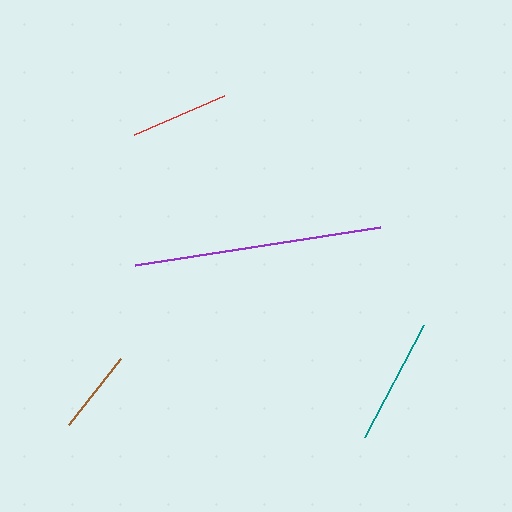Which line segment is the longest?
The purple line is the longest at approximately 248 pixels.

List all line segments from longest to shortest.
From longest to shortest: purple, teal, red, brown.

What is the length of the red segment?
The red segment is approximately 98 pixels long.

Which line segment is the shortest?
The brown line is the shortest at approximately 84 pixels.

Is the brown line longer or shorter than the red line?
The red line is longer than the brown line.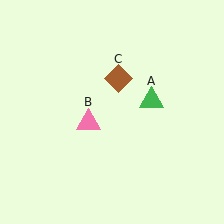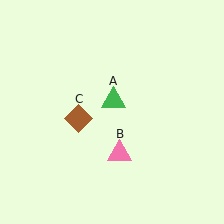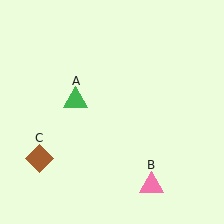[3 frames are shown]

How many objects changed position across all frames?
3 objects changed position: green triangle (object A), pink triangle (object B), brown diamond (object C).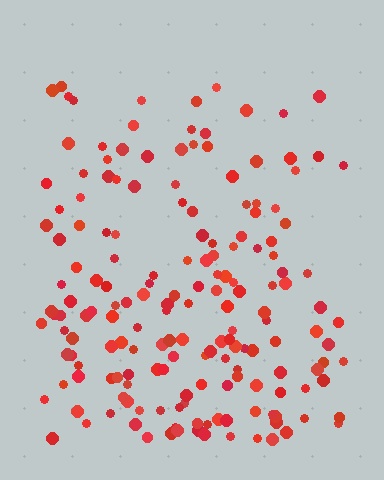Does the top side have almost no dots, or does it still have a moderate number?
Still a moderate number, just noticeably fewer than the bottom.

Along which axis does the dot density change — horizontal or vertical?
Vertical.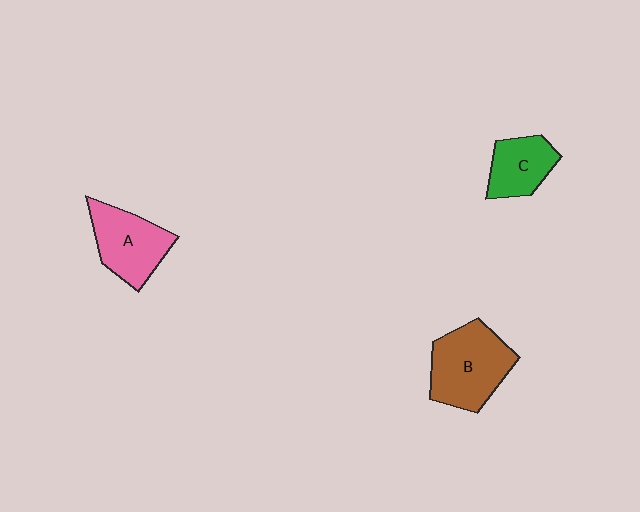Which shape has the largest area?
Shape B (brown).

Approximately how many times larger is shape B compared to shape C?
Approximately 1.6 times.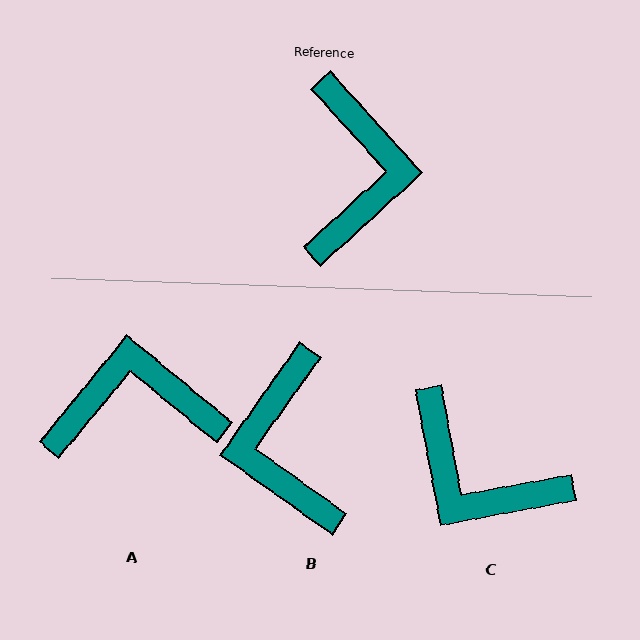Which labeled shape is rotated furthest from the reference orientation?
B, about 168 degrees away.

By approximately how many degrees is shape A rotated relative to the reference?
Approximately 98 degrees counter-clockwise.